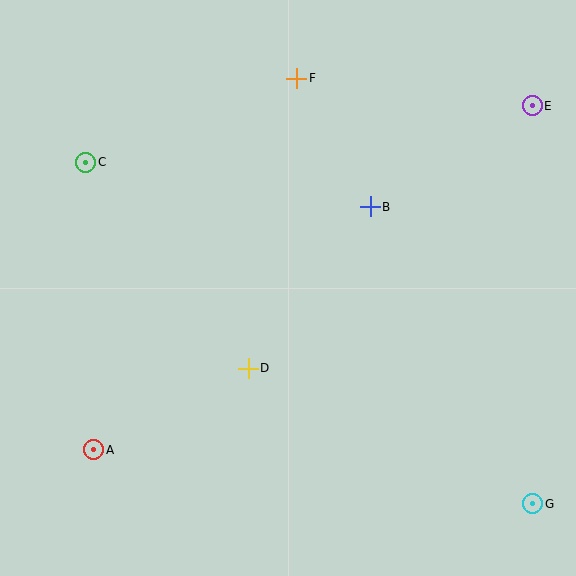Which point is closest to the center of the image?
Point D at (248, 368) is closest to the center.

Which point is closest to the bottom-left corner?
Point A is closest to the bottom-left corner.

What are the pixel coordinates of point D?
Point D is at (248, 368).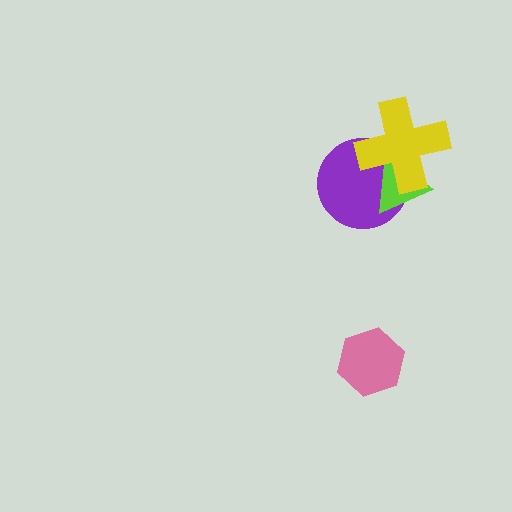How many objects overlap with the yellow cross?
2 objects overlap with the yellow cross.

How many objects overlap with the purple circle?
2 objects overlap with the purple circle.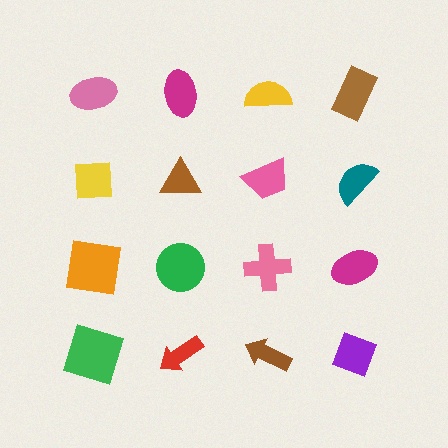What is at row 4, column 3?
A brown arrow.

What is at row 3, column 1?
An orange square.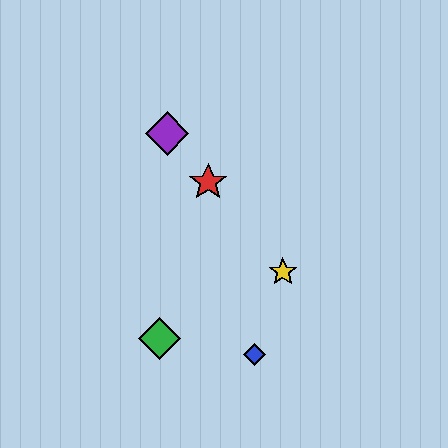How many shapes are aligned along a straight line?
3 shapes (the red star, the yellow star, the purple diamond) are aligned along a straight line.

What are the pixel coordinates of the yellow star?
The yellow star is at (283, 272).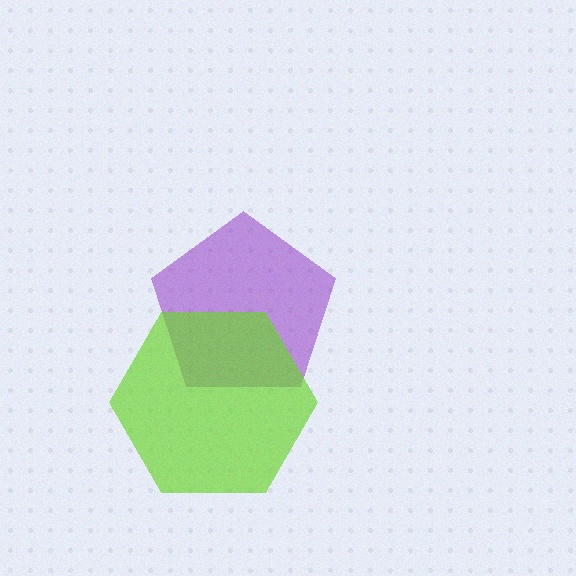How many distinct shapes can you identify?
There are 2 distinct shapes: a purple pentagon, a lime hexagon.